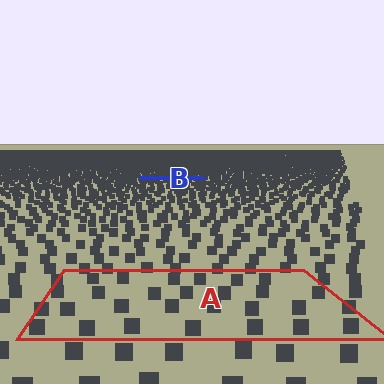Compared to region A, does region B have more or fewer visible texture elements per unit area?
Region B has more texture elements per unit area — they are packed more densely because it is farther away.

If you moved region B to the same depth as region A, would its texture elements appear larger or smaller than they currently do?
They would appear larger. At a closer depth, the same texture elements are projected at a bigger on-screen size.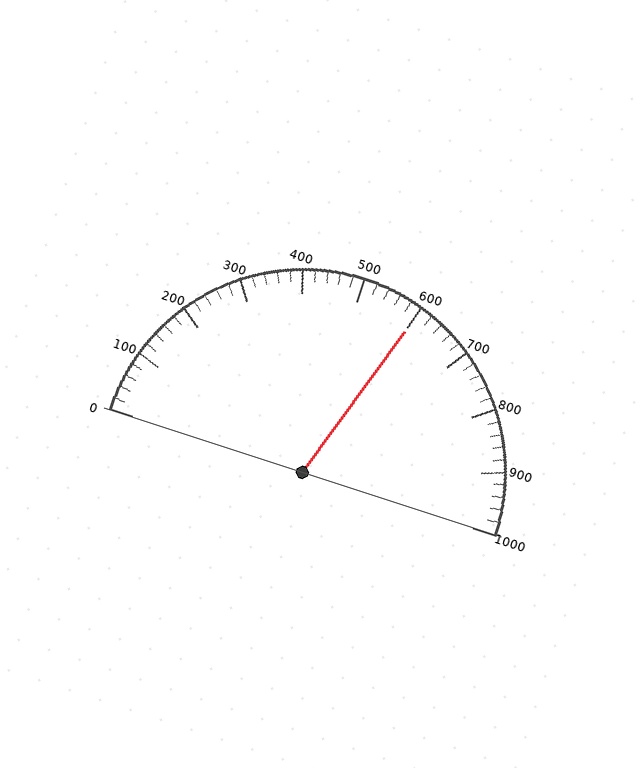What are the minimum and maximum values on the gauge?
The gauge ranges from 0 to 1000.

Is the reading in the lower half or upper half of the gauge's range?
The reading is in the upper half of the range (0 to 1000).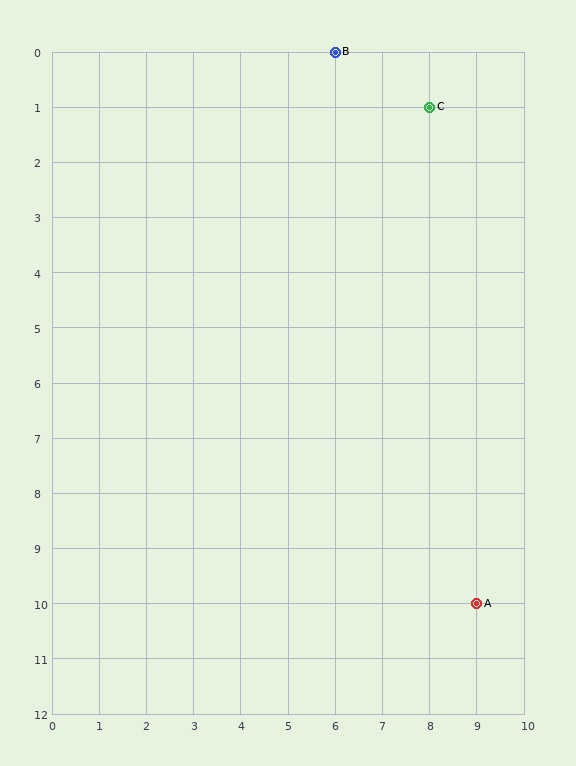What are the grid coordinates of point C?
Point C is at grid coordinates (8, 1).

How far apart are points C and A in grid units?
Points C and A are 1 column and 9 rows apart (about 9.1 grid units diagonally).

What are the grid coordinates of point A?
Point A is at grid coordinates (9, 10).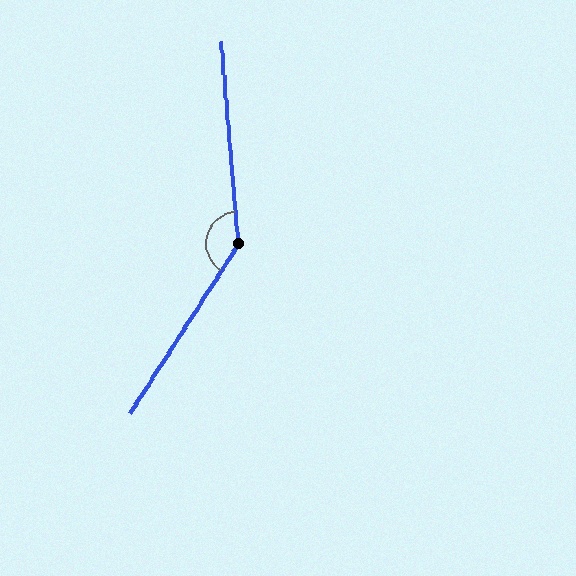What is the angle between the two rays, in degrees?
Approximately 143 degrees.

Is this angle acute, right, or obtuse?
It is obtuse.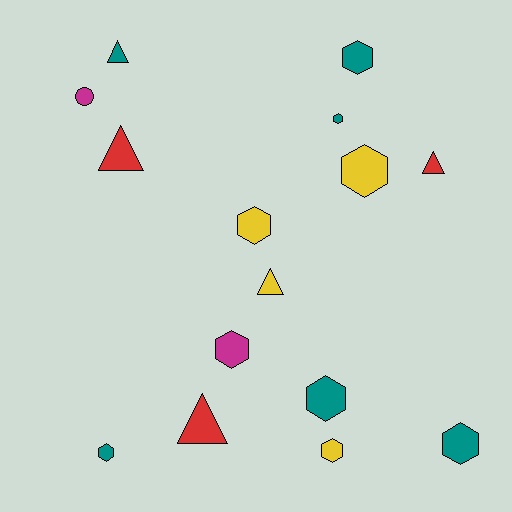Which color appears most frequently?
Teal, with 6 objects.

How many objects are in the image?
There are 15 objects.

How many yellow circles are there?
There are no yellow circles.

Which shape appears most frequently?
Hexagon, with 9 objects.